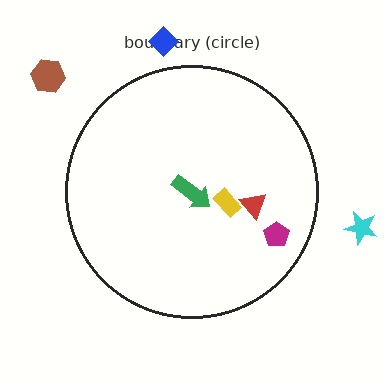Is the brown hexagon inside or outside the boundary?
Outside.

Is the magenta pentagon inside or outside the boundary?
Inside.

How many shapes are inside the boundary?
4 inside, 3 outside.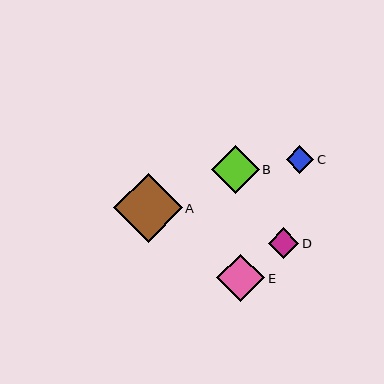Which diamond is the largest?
Diamond A is the largest with a size of approximately 69 pixels.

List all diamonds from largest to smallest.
From largest to smallest: A, E, B, D, C.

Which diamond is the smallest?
Diamond C is the smallest with a size of approximately 28 pixels.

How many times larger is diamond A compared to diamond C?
Diamond A is approximately 2.5 times the size of diamond C.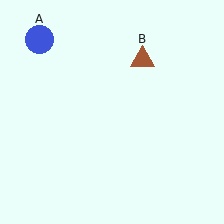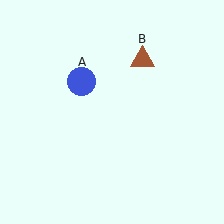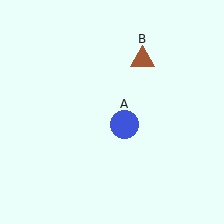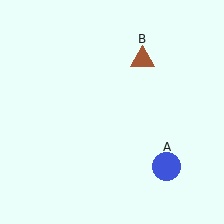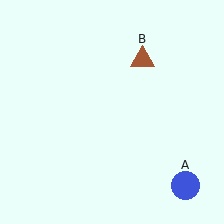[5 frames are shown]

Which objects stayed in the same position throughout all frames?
Brown triangle (object B) remained stationary.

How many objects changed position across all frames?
1 object changed position: blue circle (object A).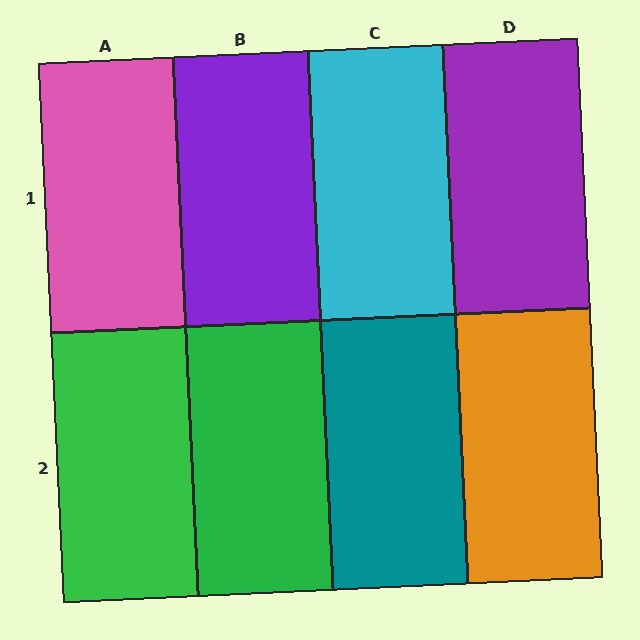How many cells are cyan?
1 cell is cyan.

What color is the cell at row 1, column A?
Pink.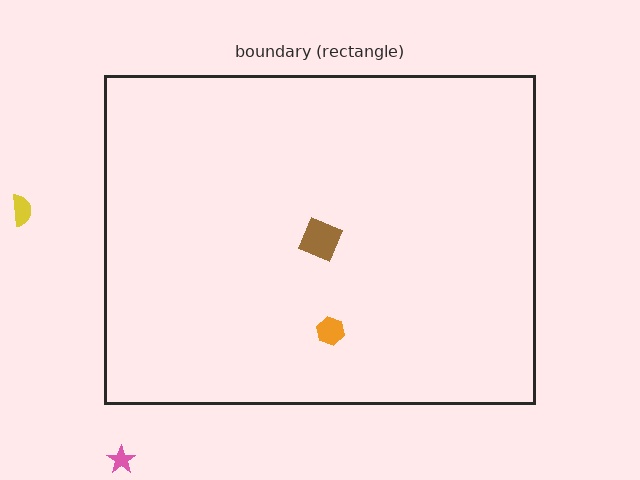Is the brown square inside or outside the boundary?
Inside.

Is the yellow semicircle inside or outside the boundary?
Outside.